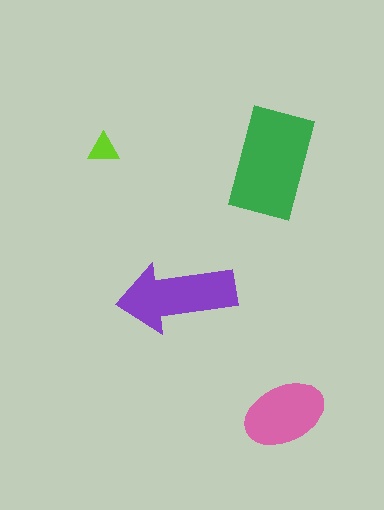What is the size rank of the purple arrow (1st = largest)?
2nd.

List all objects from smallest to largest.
The lime triangle, the pink ellipse, the purple arrow, the green rectangle.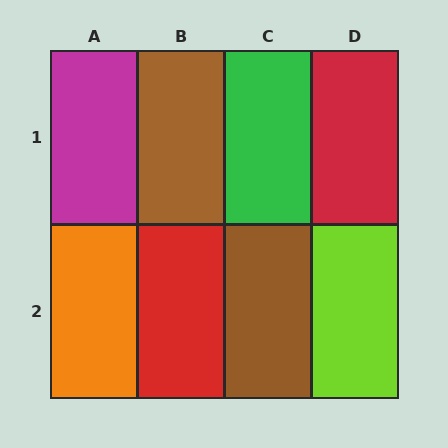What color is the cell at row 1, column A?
Magenta.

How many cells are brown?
2 cells are brown.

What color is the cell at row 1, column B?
Brown.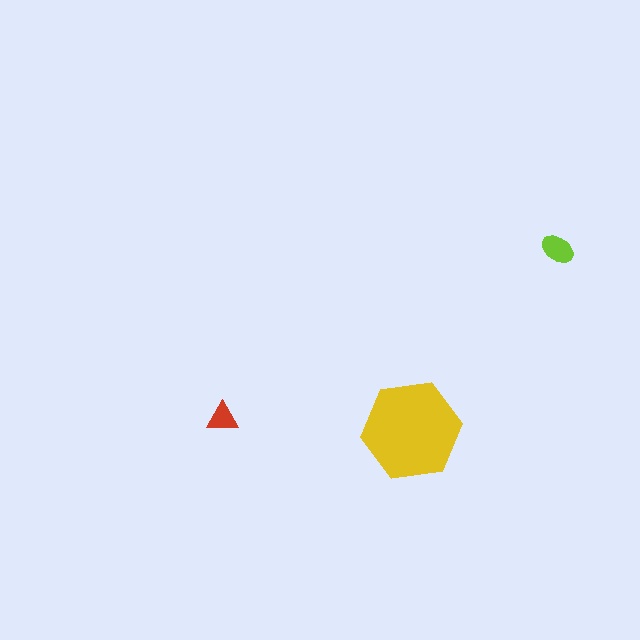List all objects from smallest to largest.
The red triangle, the lime ellipse, the yellow hexagon.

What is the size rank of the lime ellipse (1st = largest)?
2nd.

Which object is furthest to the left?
The red triangle is leftmost.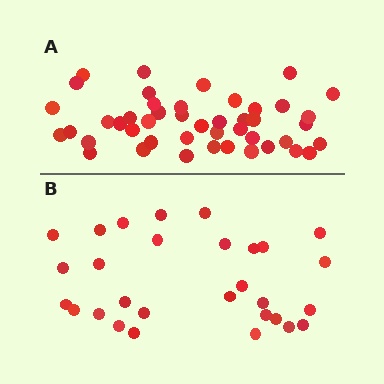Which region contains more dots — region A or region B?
Region A (the top region) has more dots.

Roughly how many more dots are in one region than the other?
Region A has approximately 15 more dots than region B.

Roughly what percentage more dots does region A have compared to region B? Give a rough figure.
About 55% more.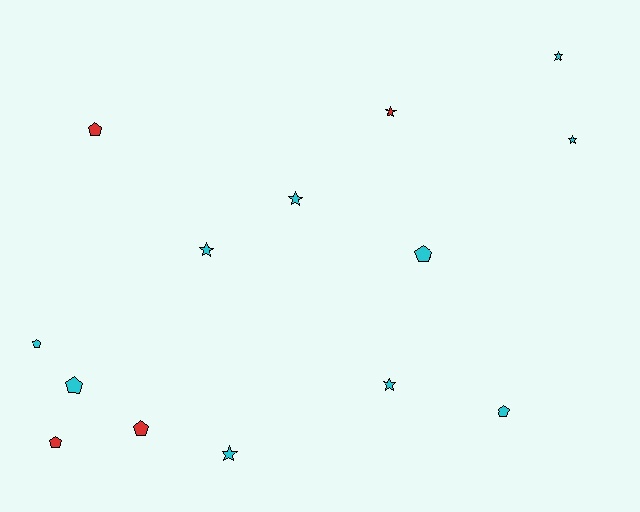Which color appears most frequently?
Cyan, with 10 objects.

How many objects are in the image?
There are 14 objects.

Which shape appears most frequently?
Pentagon, with 7 objects.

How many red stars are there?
There is 1 red star.